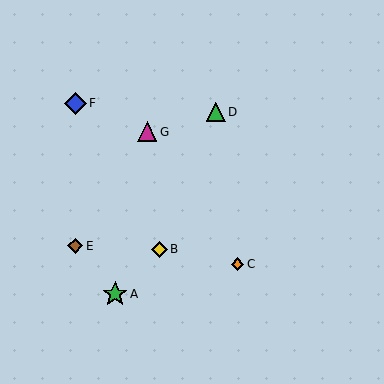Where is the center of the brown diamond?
The center of the brown diamond is at (75, 246).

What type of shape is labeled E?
Shape E is a brown diamond.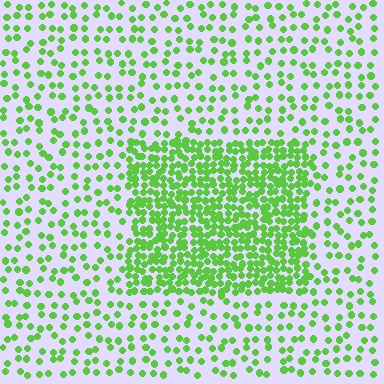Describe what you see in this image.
The image contains small lime elements arranged at two different densities. A rectangle-shaped region is visible where the elements are more densely packed than the surrounding area.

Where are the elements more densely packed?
The elements are more densely packed inside the rectangle boundary.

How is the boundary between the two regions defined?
The boundary is defined by a change in element density (approximately 2.7x ratio). All elements are the same color, size, and shape.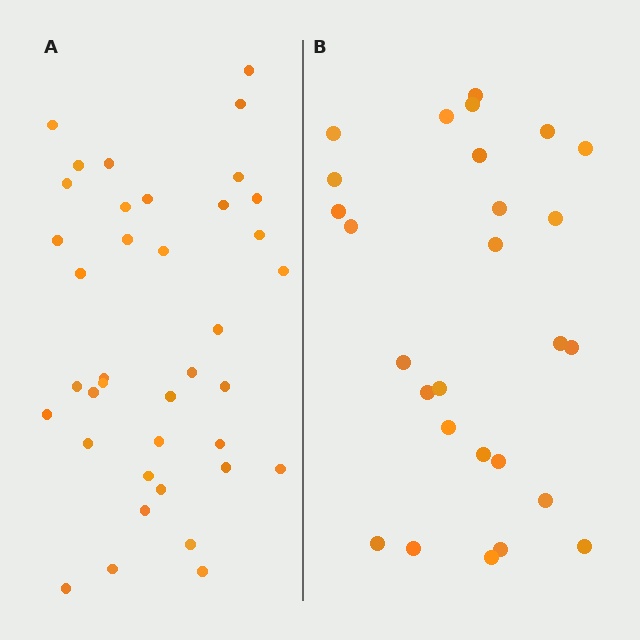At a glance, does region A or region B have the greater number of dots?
Region A (the left region) has more dots.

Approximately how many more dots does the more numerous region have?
Region A has roughly 12 or so more dots than region B.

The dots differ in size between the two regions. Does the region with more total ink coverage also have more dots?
No. Region B has more total ink coverage because its dots are larger, but region A actually contains more individual dots. Total area can be misleading — the number of items is what matters here.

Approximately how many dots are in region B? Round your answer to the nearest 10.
About 30 dots. (The exact count is 27, which rounds to 30.)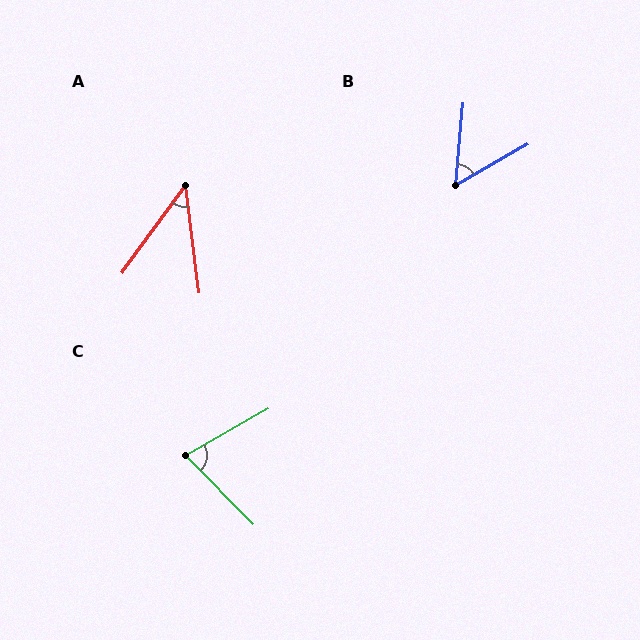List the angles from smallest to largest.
A (43°), B (55°), C (75°).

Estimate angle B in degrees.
Approximately 55 degrees.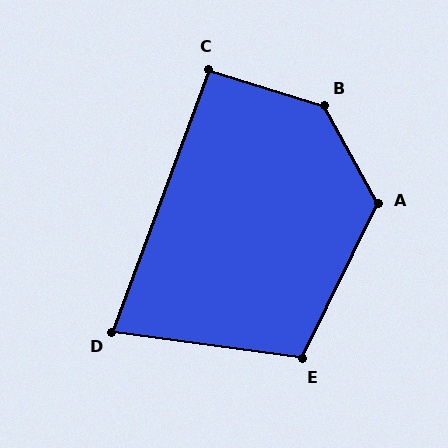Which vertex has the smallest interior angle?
D, at approximately 78 degrees.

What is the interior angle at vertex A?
Approximately 125 degrees (obtuse).